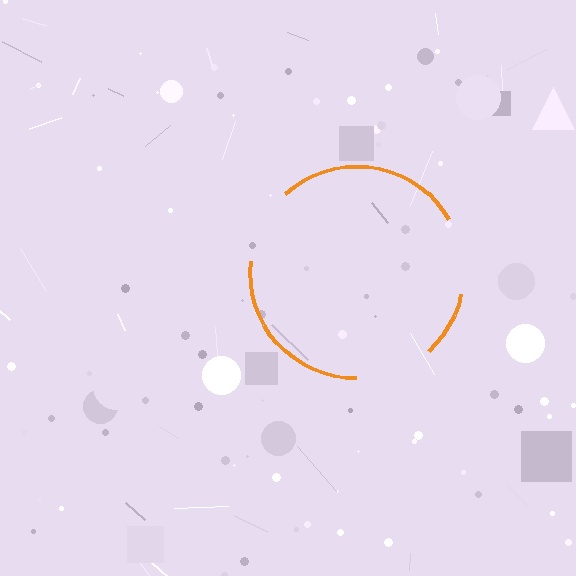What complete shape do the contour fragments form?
The contour fragments form a circle.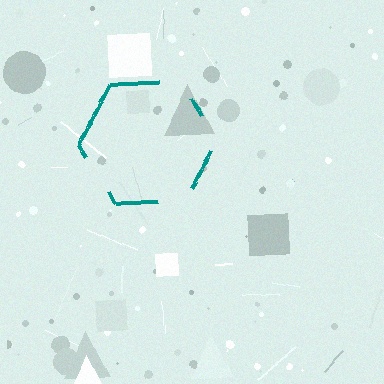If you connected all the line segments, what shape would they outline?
They would outline a hexagon.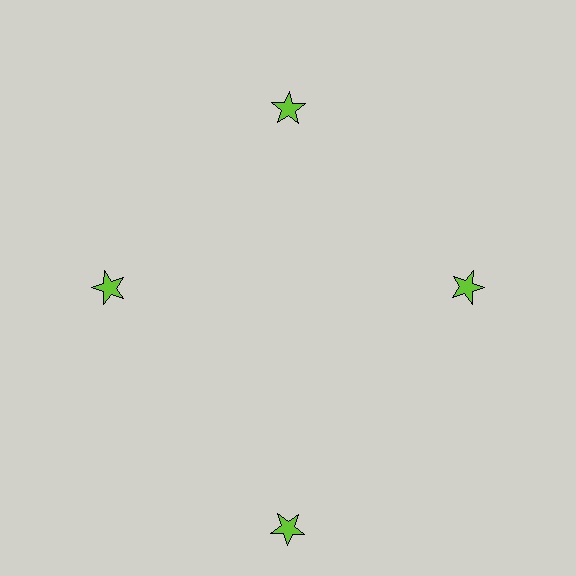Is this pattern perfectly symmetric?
No. The 4 lime stars are arranged in a ring, but one element near the 6 o'clock position is pushed outward from the center, breaking the 4-fold rotational symmetry.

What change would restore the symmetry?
The symmetry would be restored by moving it inward, back onto the ring so that all 4 stars sit at equal angles and equal distance from the center.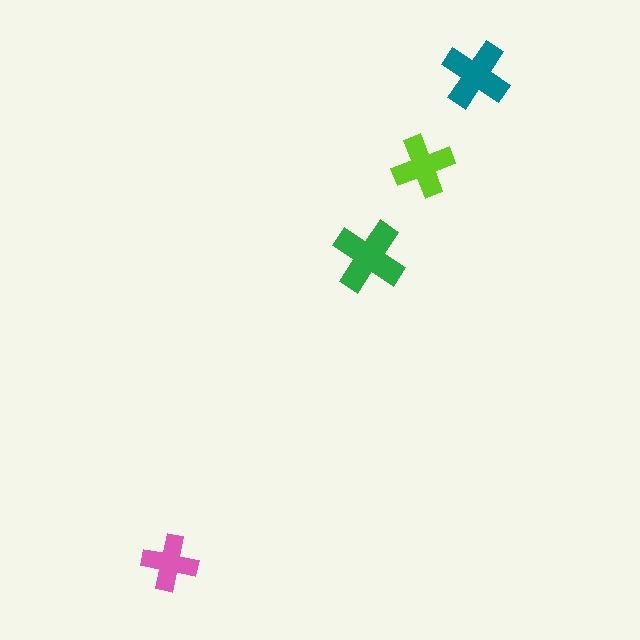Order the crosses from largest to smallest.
the green one, the teal one, the lime one, the pink one.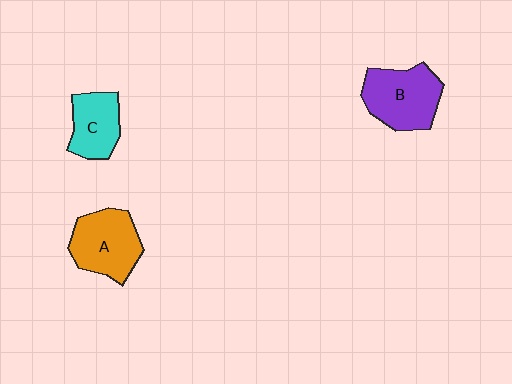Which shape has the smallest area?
Shape C (cyan).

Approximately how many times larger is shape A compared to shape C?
Approximately 1.3 times.